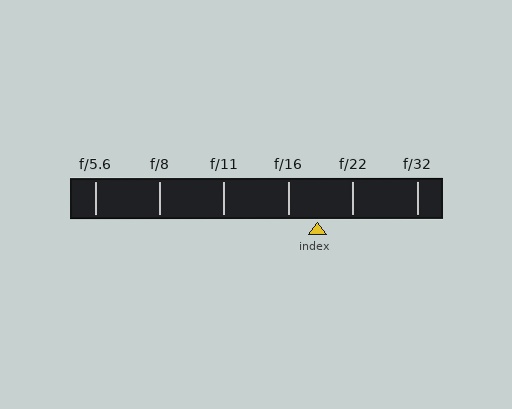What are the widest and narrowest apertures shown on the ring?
The widest aperture shown is f/5.6 and the narrowest is f/32.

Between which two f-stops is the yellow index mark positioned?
The index mark is between f/16 and f/22.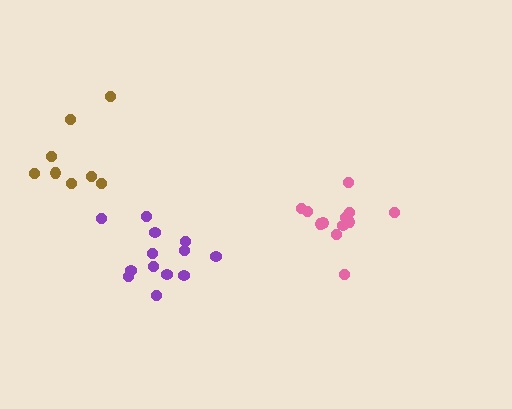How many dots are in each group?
Group 1: 8 dots, Group 2: 12 dots, Group 3: 13 dots (33 total).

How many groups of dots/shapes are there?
There are 3 groups.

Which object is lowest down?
The purple cluster is bottommost.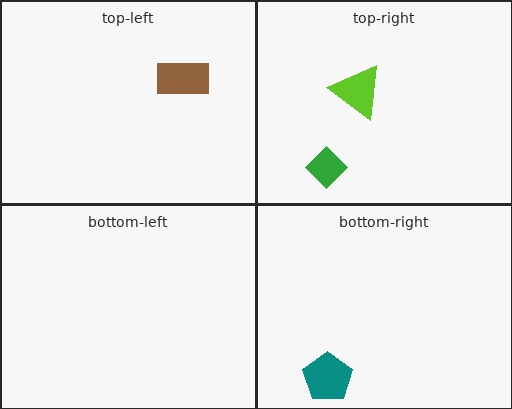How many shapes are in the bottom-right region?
1.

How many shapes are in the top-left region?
1.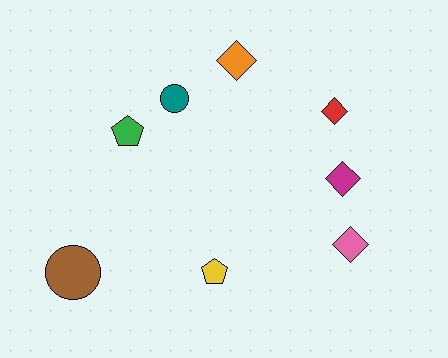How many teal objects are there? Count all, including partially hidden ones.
There is 1 teal object.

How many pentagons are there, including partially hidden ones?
There are 2 pentagons.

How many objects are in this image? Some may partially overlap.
There are 8 objects.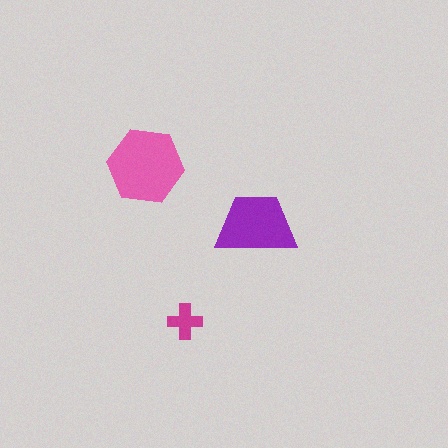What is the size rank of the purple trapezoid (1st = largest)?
2nd.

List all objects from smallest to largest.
The magenta cross, the purple trapezoid, the pink hexagon.